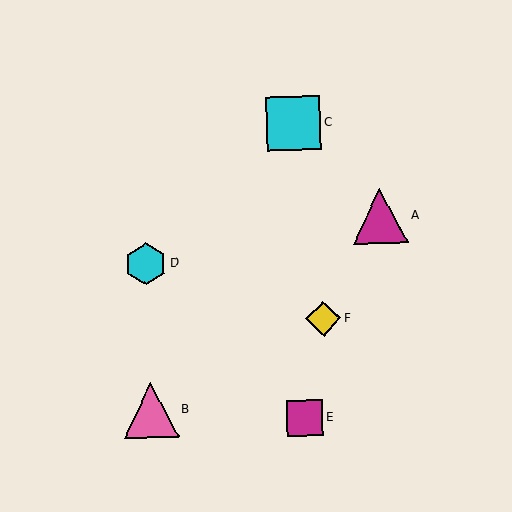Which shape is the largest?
The magenta triangle (labeled A) is the largest.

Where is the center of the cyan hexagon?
The center of the cyan hexagon is at (146, 264).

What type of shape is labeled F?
Shape F is a yellow diamond.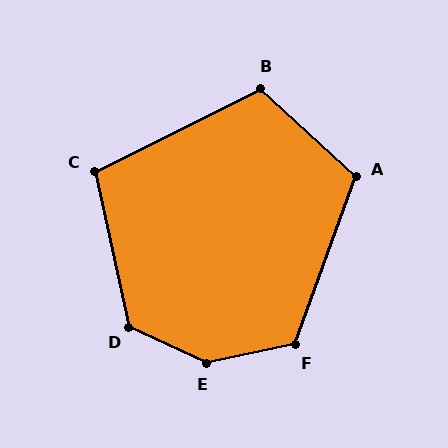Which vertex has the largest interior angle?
E, at approximately 143 degrees.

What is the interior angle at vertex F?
Approximately 122 degrees (obtuse).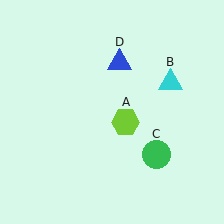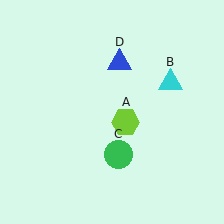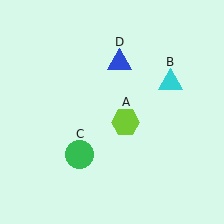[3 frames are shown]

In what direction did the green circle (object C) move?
The green circle (object C) moved left.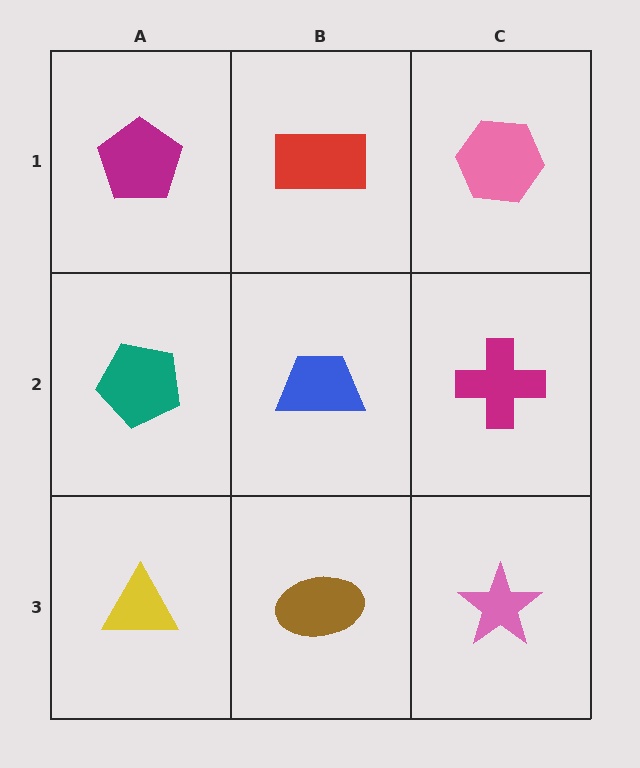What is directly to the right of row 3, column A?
A brown ellipse.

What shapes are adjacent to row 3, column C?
A magenta cross (row 2, column C), a brown ellipse (row 3, column B).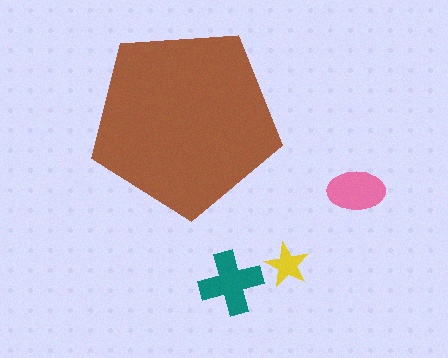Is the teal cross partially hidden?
No, the teal cross is fully visible.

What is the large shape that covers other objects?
A brown pentagon.